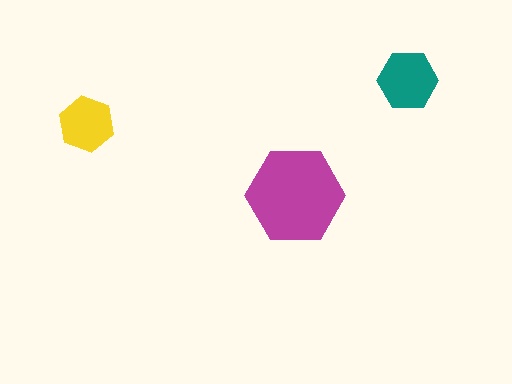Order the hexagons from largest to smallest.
the magenta one, the teal one, the yellow one.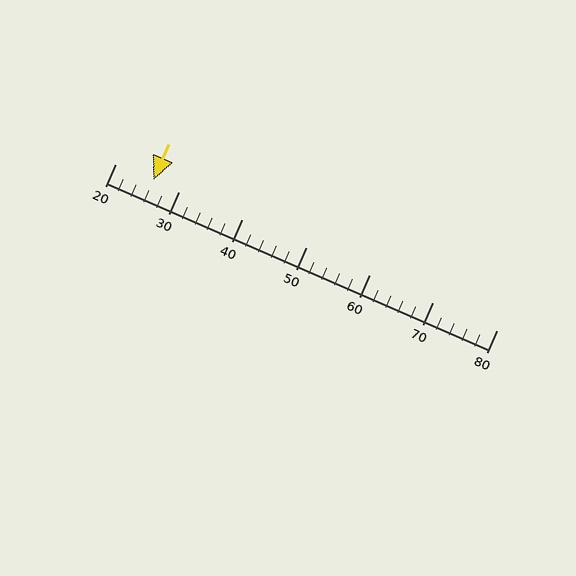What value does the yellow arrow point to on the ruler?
The yellow arrow points to approximately 26.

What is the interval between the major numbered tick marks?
The major tick marks are spaced 10 units apart.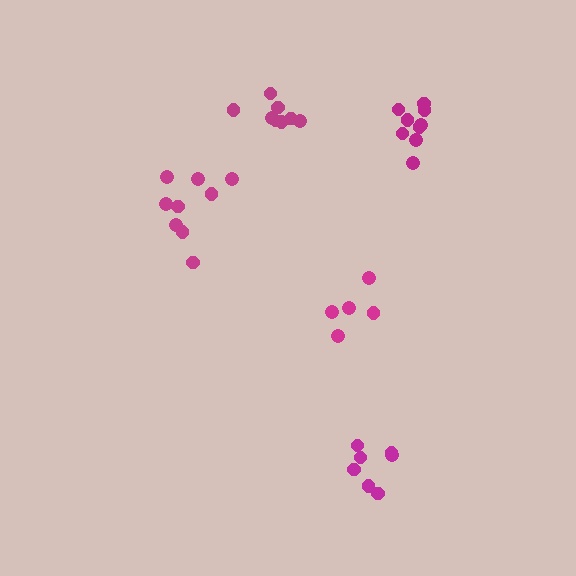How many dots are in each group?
Group 1: 9 dots, Group 2: 9 dots, Group 3: 7 dots, Group 4: 5 dots, Group 5: 8 dots (38 total).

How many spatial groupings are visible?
There are 5 spatial groupings.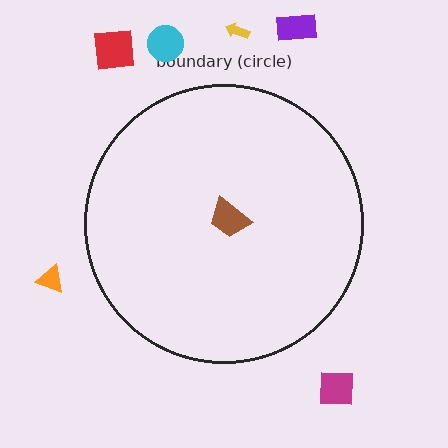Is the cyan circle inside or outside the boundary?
Outside.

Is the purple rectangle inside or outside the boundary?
Outside.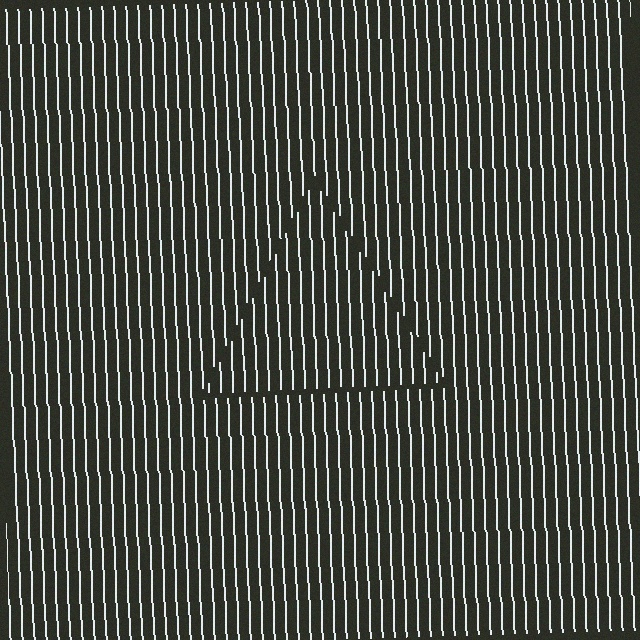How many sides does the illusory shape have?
3 sides — the line-ends trace a triangle.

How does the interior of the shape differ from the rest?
The interior of the shape contains the same grating, shifted by half a period — the contour is defined by the phase discontinuity where line-ends from the inner and outer gratings abut.